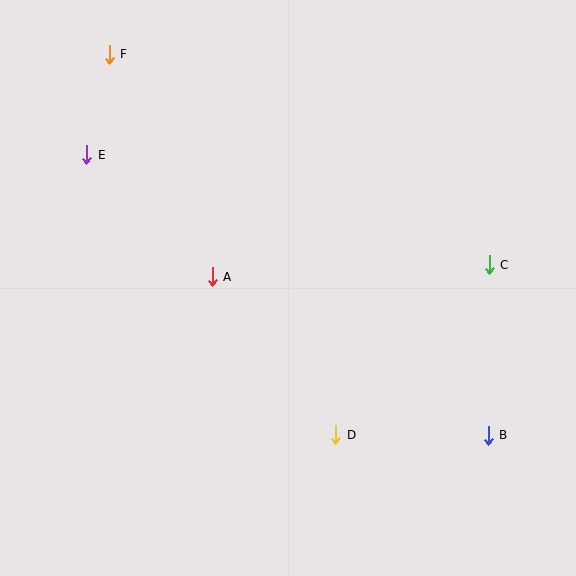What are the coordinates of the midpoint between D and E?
The midpoint between D and E is at (211, 295).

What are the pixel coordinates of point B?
Point B is at (488, 435).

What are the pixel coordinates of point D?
Point D is at (336, 435).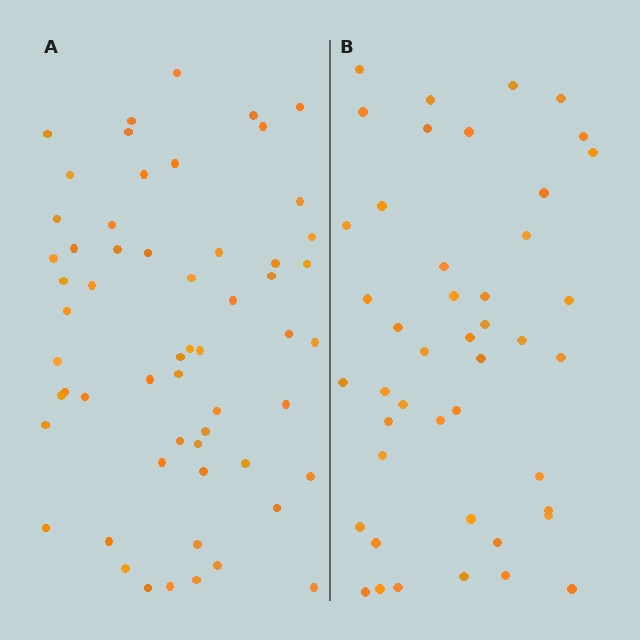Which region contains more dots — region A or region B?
Region A (the left region) has more dots.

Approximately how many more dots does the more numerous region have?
Region A has approximately 15 more dots than region B.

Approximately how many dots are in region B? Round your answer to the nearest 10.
About 40 dots. (The exact count is 45, which rounds to 40.)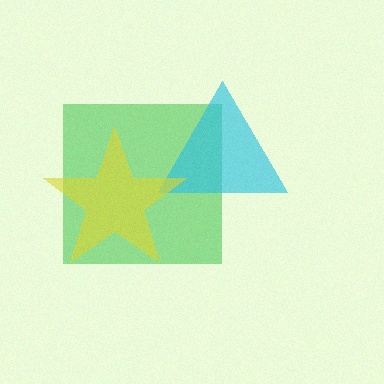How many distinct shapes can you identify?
There are 3 distinct shapes: a green square, a cyan triangle, a yellow star.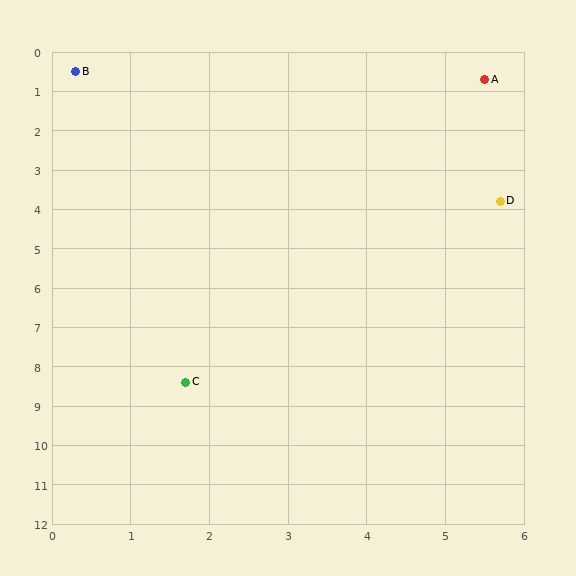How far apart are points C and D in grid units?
Points C and D are about 6.1 grid units apart.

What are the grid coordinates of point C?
Point C is at approximately (1.7, 8.4).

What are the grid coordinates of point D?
Point D is at approximately (5.7, 3.8).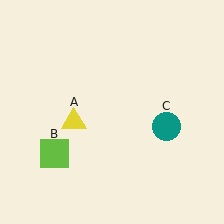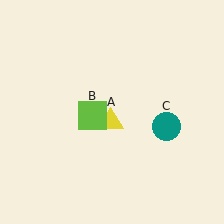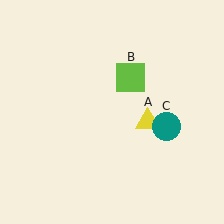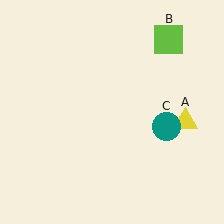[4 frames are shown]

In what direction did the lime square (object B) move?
The lime square (object B) moved up and to the right.